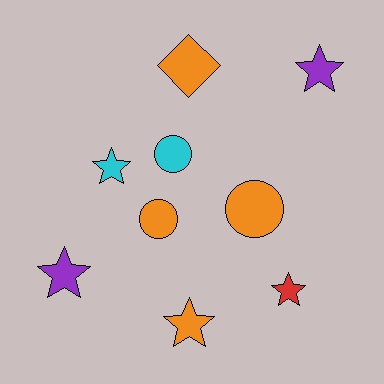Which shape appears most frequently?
Star, with 5 objects.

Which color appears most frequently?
Orange, with 4 objects.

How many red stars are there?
There is 1 red star.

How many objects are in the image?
There are 9 objects.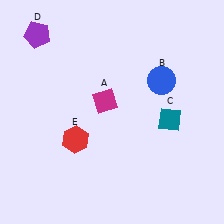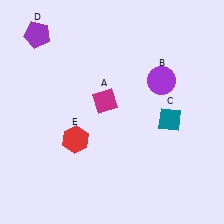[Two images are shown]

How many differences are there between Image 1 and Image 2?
There is 1 difference between the two images.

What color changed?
The circle (B) changed from blue in Image 1 to purple in Image 2.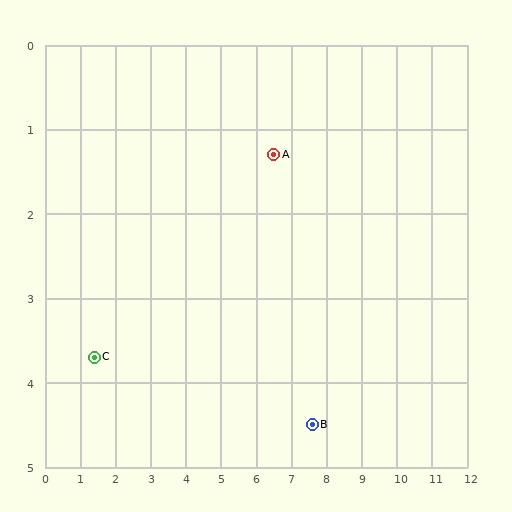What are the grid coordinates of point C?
Point C is at approximately (1.4, 3.7).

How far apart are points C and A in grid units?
Points C and A are about 5.6 grid units apart.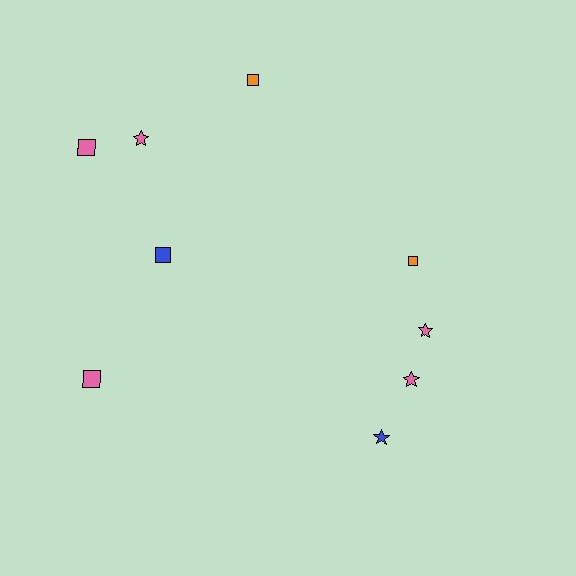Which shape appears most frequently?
Square, with 5 objects.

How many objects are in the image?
There are 9 objects.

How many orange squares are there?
There are 2 orange squares.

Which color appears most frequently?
Pink, with 5 objects.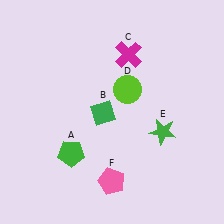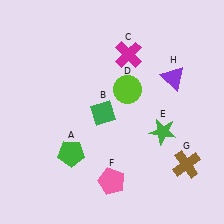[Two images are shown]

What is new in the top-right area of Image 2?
A purple triangle (H) was added in the top-right area of Image 2.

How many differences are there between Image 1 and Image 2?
There are 2 differences between the two images.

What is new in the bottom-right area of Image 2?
A brown cross (G) was added in the bottom-right area of Image 2.